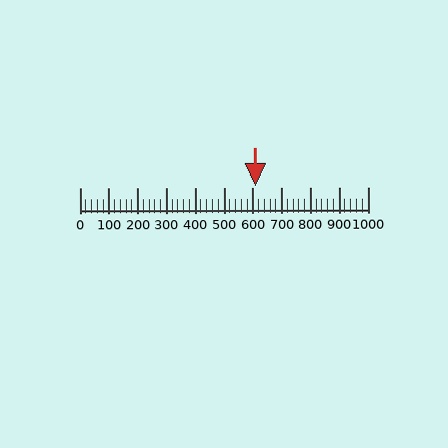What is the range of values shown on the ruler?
The ruler shows values from 0 to 1000.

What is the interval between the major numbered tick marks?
The major tick marks are spaced 100 units apart.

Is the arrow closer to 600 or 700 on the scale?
The arrow is closer to 600.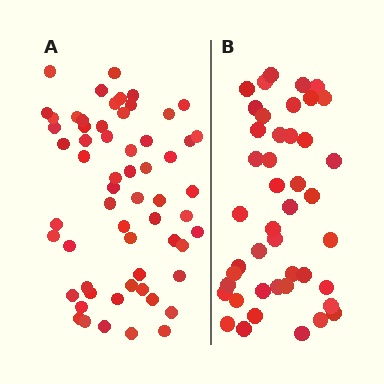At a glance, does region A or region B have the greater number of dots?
Region A (the left region) has more dots.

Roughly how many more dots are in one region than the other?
Region A has approximately 15 more dots than region B.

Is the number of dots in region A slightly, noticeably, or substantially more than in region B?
Region A has noticeably more, but not dramatically so. The ratio is roughly 1.4 to 1.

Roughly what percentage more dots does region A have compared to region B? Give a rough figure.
About 35% more.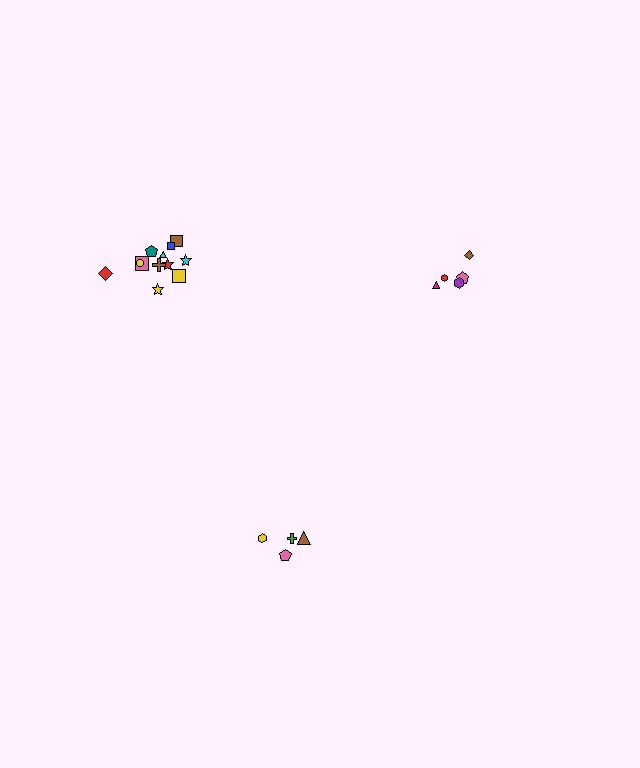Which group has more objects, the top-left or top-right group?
The top-left group.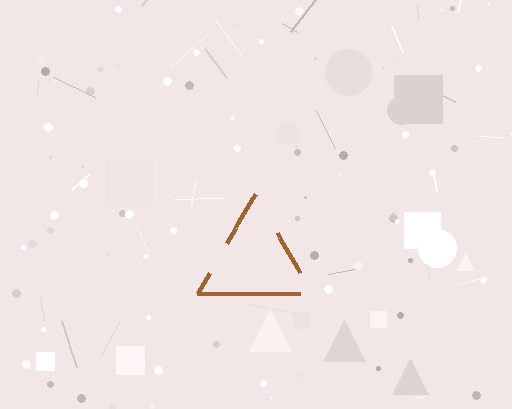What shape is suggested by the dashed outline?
The dashed outline suggests a triangle.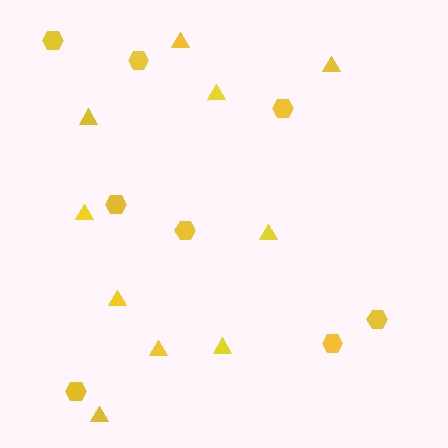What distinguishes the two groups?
There are 2 groups: one group of hexagons (8) and one group of triangles (10).